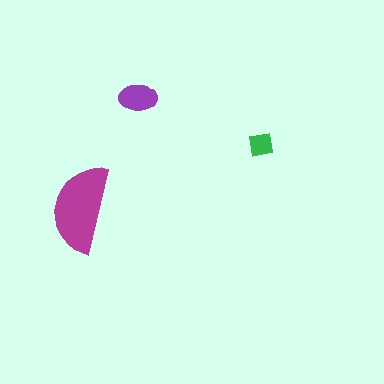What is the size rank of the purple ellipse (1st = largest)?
2nd.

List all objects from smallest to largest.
The green square, the purple ellipse, the magenta semicircle.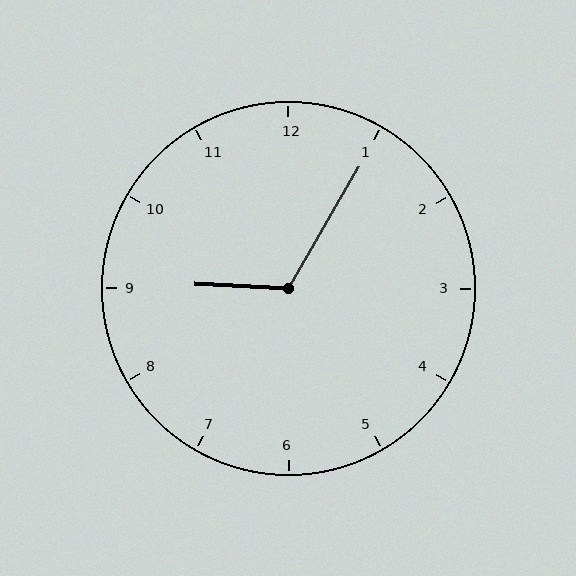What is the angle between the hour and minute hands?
Approximately 118 degrees.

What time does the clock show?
9:05.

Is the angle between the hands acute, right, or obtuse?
It is obtuse.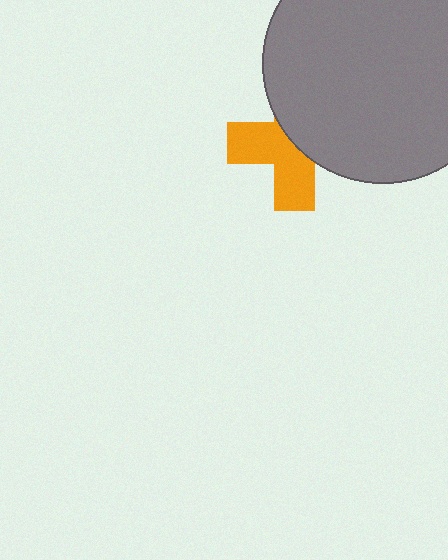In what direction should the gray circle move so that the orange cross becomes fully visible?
The gray circle should move toward the upper-right. That is the shortest direction to clear the overlap and leave the orange cross fully visible.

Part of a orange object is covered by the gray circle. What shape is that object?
It is a cross.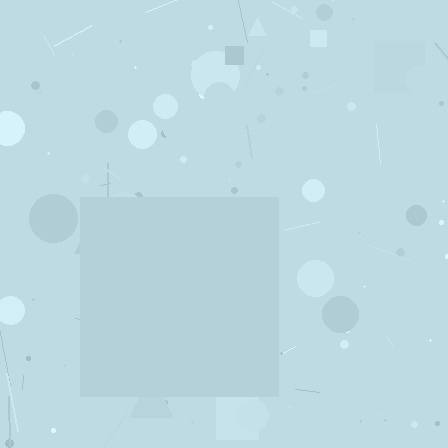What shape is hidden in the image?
A square is hidden in the image.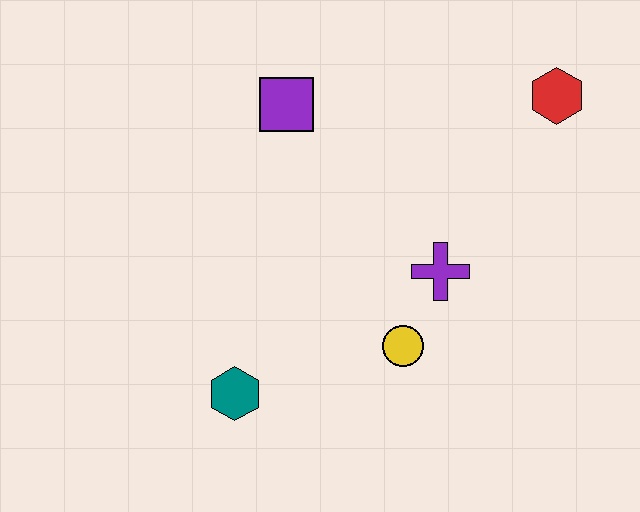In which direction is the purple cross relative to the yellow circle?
The purple cross is above the yellow circle.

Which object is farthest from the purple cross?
The teal hexagon is farthest from the purple cross.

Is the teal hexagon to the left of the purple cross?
Yes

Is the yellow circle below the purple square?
Yes